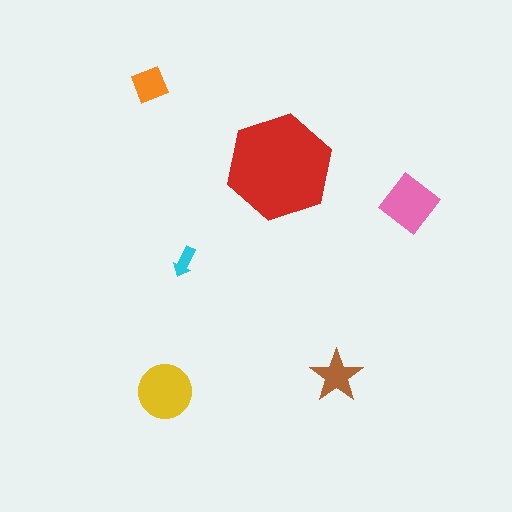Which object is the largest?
The red hexagon.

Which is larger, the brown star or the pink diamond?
The pink diamond.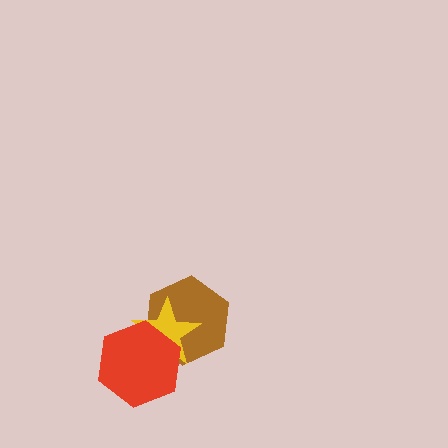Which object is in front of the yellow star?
The red hexagon is in front of the yellow star.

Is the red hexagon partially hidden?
No, no other shape covers it.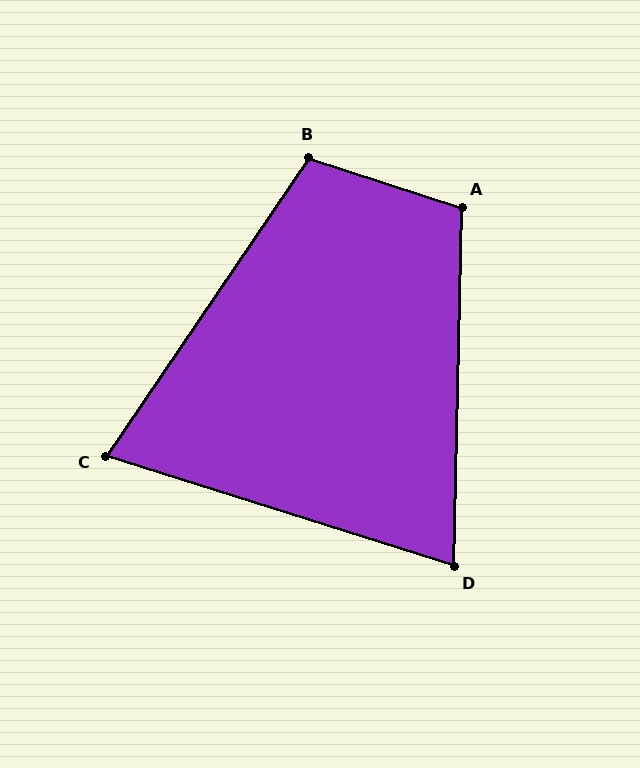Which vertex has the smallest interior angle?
C, at approximately 73 degrees.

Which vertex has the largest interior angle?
A, at approximately 107 degrees.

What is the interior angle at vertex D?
Approximately 74 degrees (acute).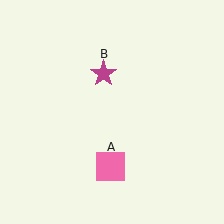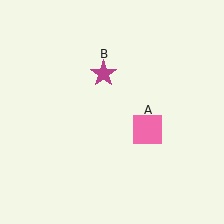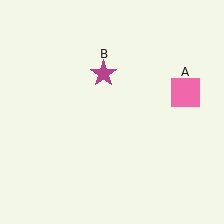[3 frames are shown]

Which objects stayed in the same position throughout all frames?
Magenta star (object B) remained stationary.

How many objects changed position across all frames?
1 object changed position: pink square (object A).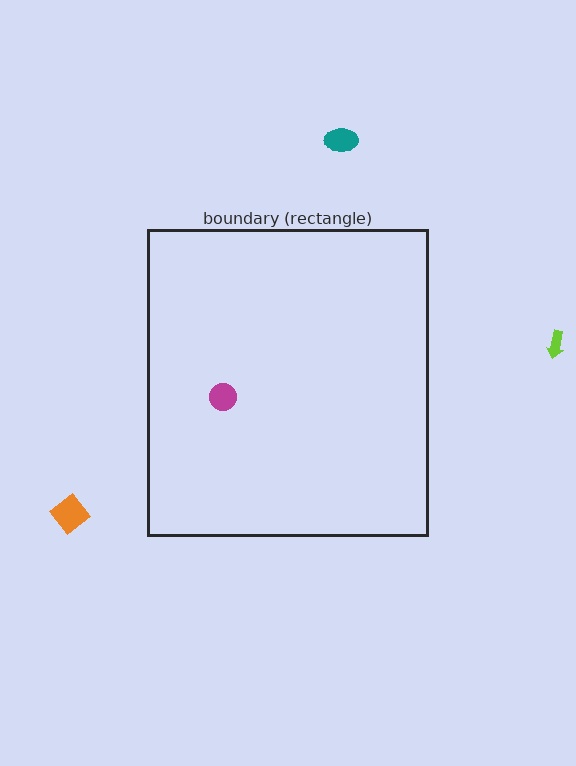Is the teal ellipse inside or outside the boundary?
Outside.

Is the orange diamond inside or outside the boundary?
Outside.